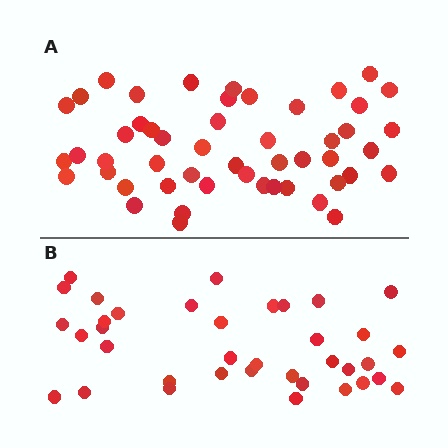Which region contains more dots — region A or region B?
Region A (the top region) has more dots.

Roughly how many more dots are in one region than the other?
Region A has approximately 15 more dots than region B.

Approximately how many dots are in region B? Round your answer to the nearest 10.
About 40 dots. (The exact count is 37, which rounds to 40.)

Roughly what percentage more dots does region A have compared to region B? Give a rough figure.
About 35% more.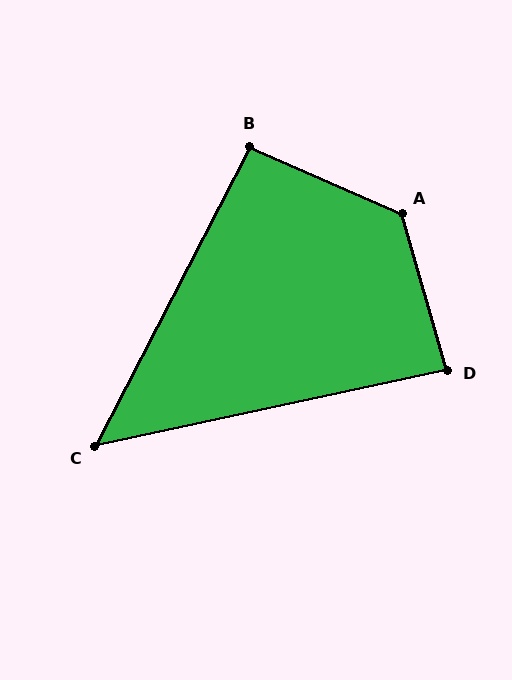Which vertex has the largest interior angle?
A, at approximately 130 degrees.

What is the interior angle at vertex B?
Approximately 94 degrees (approximately right).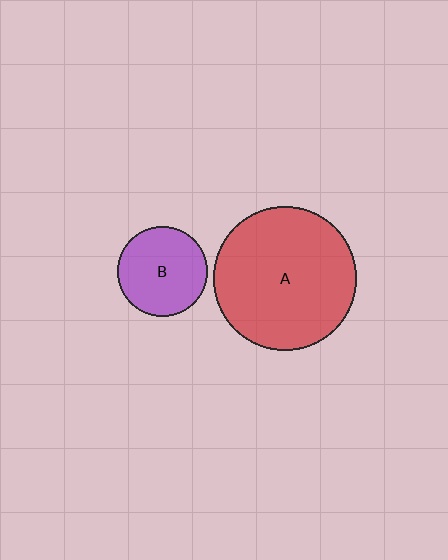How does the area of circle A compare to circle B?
Approximately 2.5 times.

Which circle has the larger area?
Circle A (red).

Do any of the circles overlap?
No, none of the circles overlap.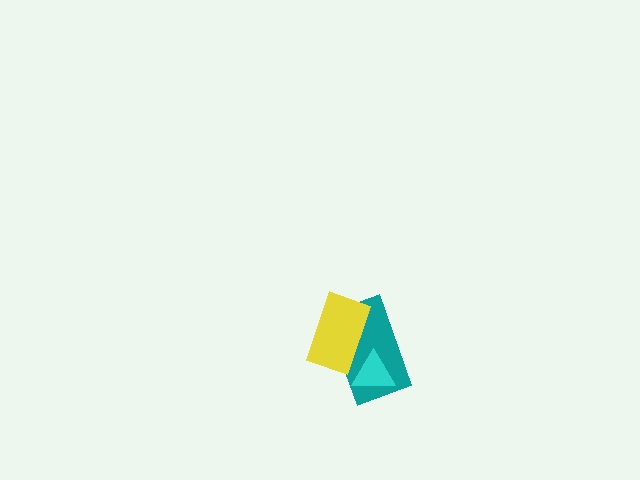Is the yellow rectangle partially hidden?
No, no other shape covers it.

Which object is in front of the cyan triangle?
The yellow rectangle is in front of the cyan triangle.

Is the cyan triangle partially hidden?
Yes, it is partially covered by another shape.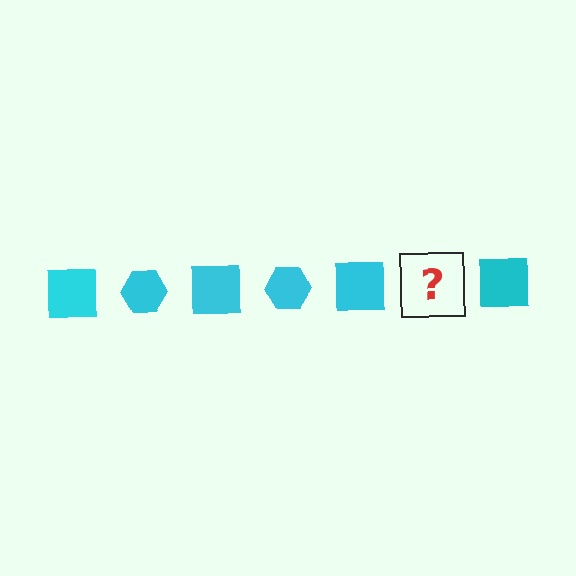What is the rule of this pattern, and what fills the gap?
The rule is that the pattern cycles through square, hexagon shapes in cyan. The gap should be filled with a cyan hexagon.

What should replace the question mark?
The question mark should be replaced with a cyan hexagon.